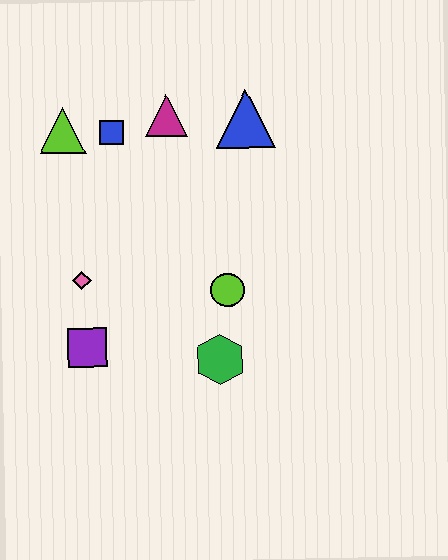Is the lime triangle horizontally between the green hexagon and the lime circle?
No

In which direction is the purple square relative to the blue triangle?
The purple square is below the blue triangle.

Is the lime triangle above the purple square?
Yes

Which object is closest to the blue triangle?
The magenta triangle is closest to the blue triangle.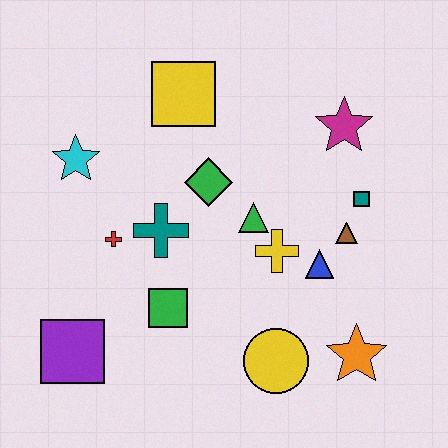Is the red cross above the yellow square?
No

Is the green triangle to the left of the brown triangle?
Yes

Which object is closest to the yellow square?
The green diamond is closest to the yellow square.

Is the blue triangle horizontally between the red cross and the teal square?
Yes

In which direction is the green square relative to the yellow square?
The green square is below the yellow square.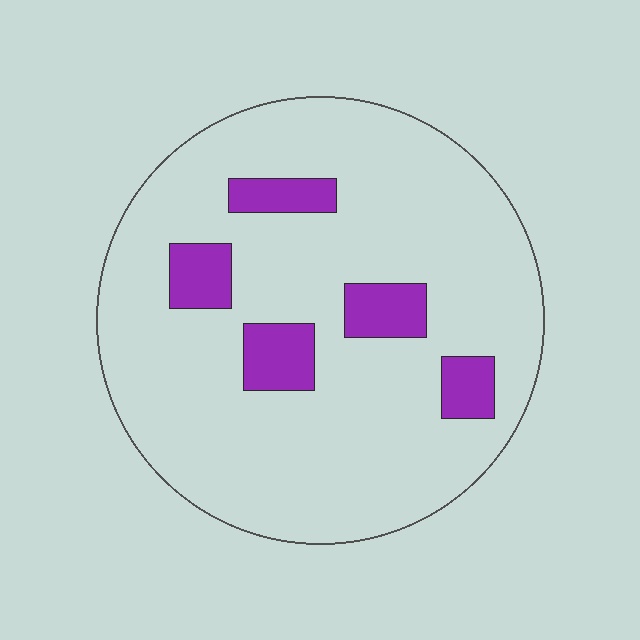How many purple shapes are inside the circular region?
5.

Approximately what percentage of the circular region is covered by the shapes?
Approximately 15%.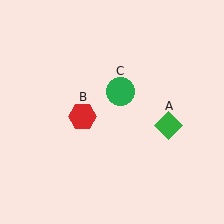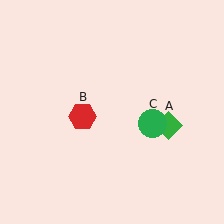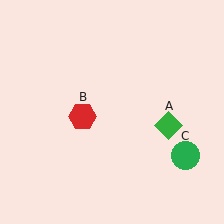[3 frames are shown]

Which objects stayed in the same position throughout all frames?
Green diamond (object A) and red hexagon (object B) remained stationary.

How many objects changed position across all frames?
1 object changed position: green circle (object C).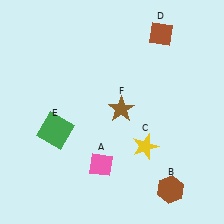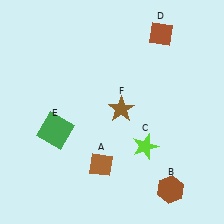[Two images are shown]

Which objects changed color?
A changed from pink to brown. C changed from yellow to lime.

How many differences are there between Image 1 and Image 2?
There are 2 differences between the two images.